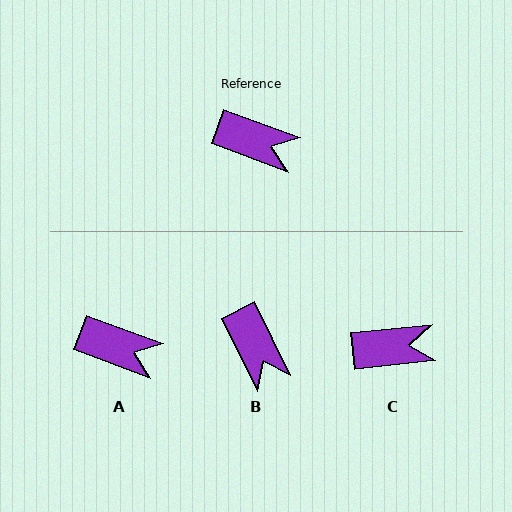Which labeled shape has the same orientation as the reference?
A.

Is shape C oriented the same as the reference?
No, it is off by about 26 degrees.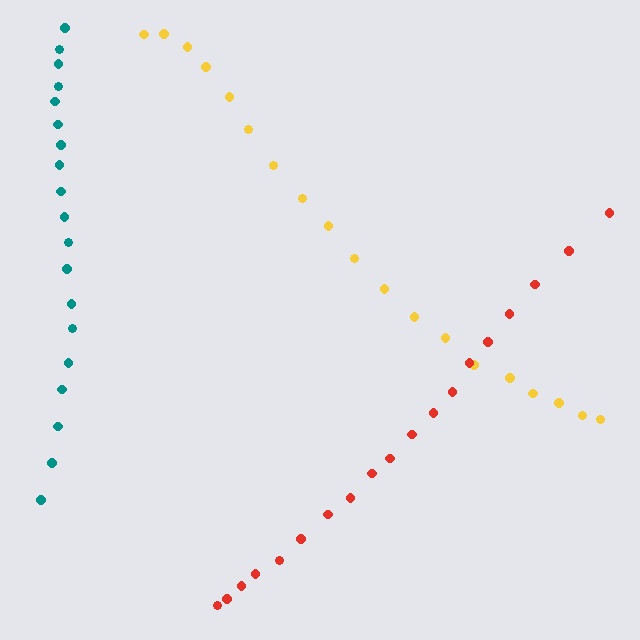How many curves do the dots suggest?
There are 3 distinct paths.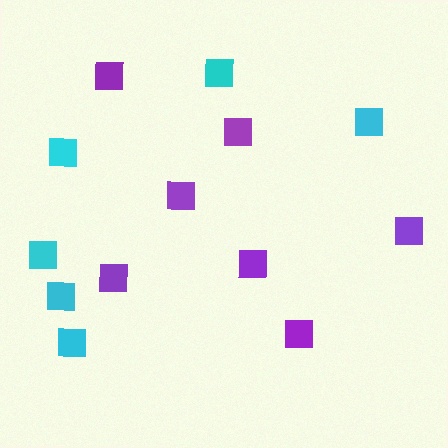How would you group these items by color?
There are 2 groups: one group of cyan squares (6) and one group of purple squares (7).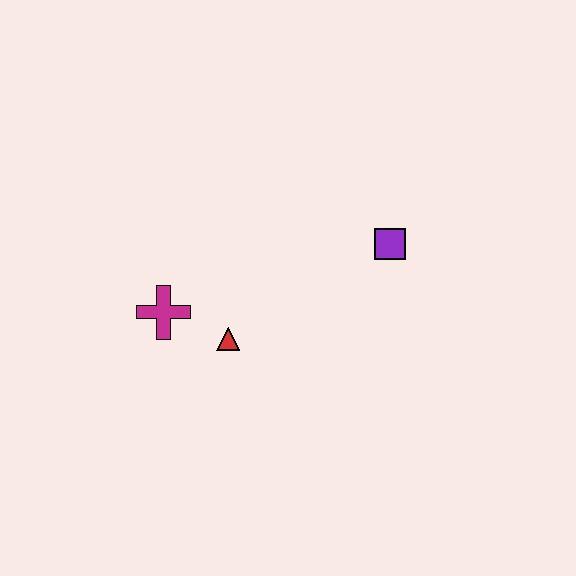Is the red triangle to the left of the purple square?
Yes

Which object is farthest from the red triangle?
The purple square is farthest from the red triangle.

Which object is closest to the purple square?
The red triangle is closest to the purple square.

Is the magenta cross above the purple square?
No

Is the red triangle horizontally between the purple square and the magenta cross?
Yes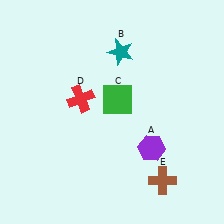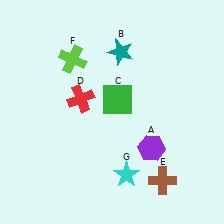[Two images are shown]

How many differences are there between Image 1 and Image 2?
There are 2 differences between the two images.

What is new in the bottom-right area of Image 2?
A cyan star (G) was added in the bottom-right area of Image 2.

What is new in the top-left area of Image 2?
A lime cross (F) was added in the top-left area of Image 2.